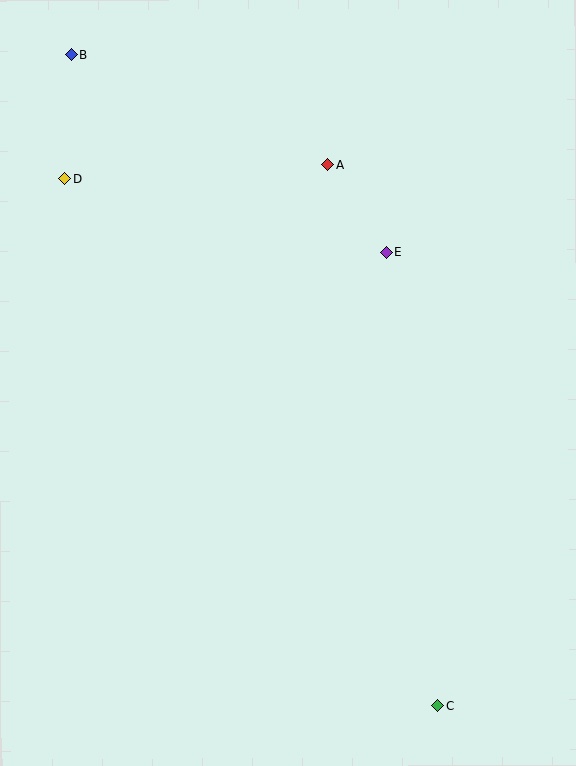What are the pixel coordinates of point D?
Point D is at (65, 179).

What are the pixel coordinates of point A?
Point A is at (328, 164).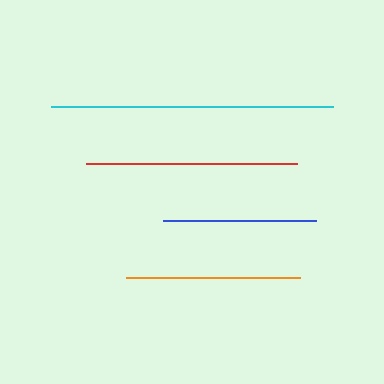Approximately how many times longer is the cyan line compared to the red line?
The cyan line is approximately 1.3 times the length of the red line.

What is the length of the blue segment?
The blue segment is approximately 153 pixels long.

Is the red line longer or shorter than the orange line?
The red line is longer than the orange line.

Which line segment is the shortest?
The blue line is the shortest at approximately 153 pixels.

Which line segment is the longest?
The cyan line is the longest at approximately 282 pixels.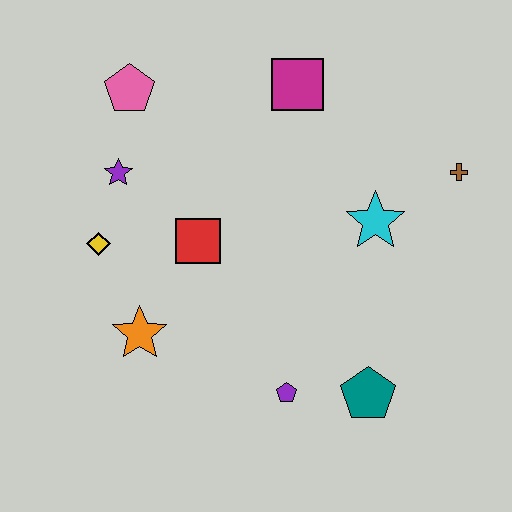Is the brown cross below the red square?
No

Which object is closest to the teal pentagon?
The purple pentagon is closest to the teal pentagon.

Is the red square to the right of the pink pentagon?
Yes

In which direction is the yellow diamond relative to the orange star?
The yellow diamond is above the orange star.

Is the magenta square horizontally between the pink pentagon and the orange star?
No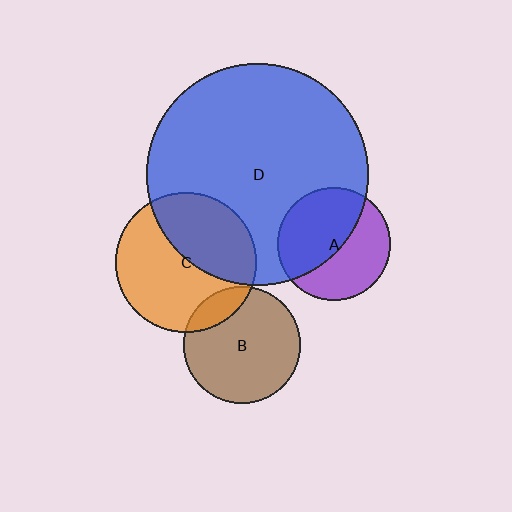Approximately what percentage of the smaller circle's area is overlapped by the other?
Approximately 40%.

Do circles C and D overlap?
Yes.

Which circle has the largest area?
Circle D (blue).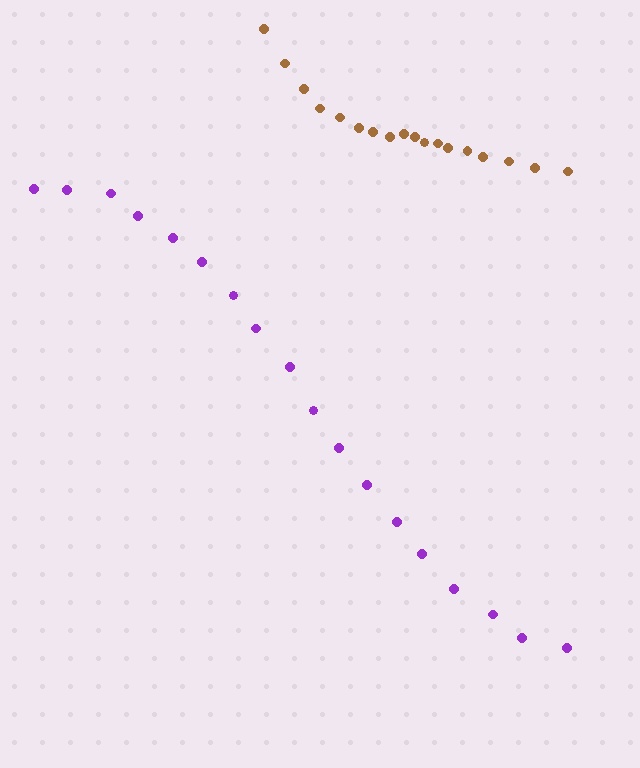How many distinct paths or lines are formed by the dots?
There are 2 distinct paths.